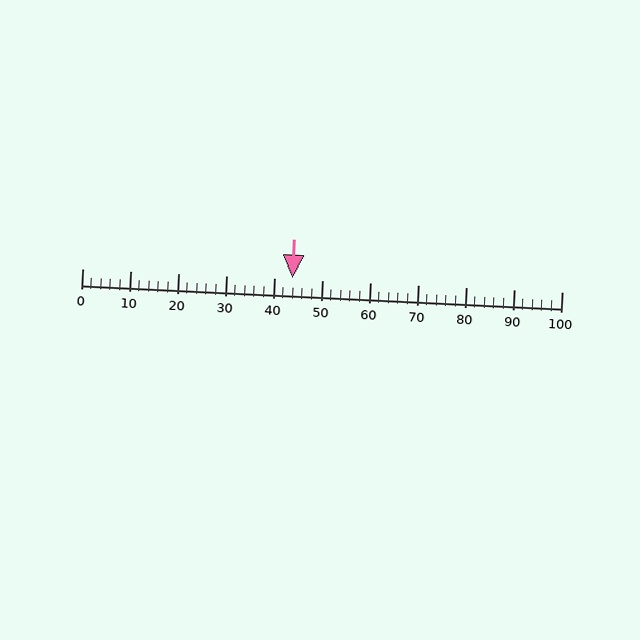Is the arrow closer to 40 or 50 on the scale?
The arrow is closer to 40.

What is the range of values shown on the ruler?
The ruler shows values from 0 to 100.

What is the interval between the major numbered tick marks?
The major tick marks are spaced 10 units apart.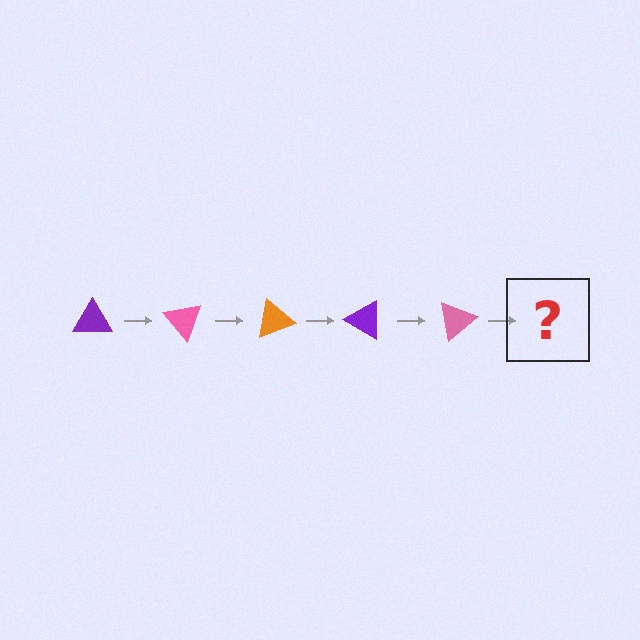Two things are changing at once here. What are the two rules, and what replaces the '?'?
The two rules are that it rotates 50 degrees each step and the color cycles through purple, pink, and orange. The '?' should be an orange triangle, rotated 250 degrees from the start.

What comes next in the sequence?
The next element should be an orange triangle, rotated 250 degrees from the start.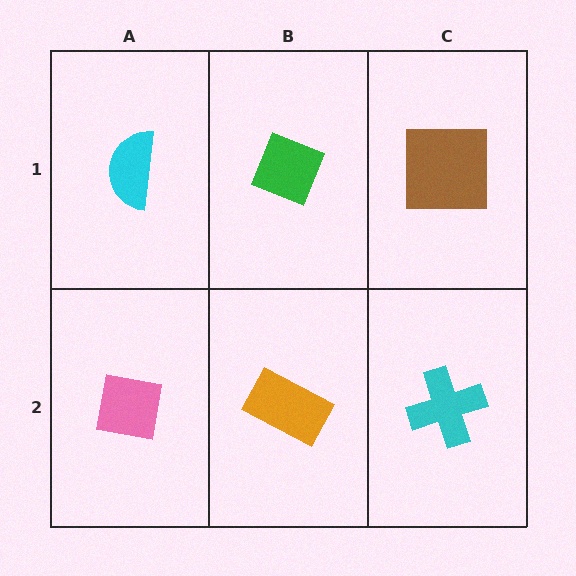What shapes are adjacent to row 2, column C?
A brown square (row 1, column C), an orange rectangle (row 2, column B).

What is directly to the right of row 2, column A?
An orange rectangle.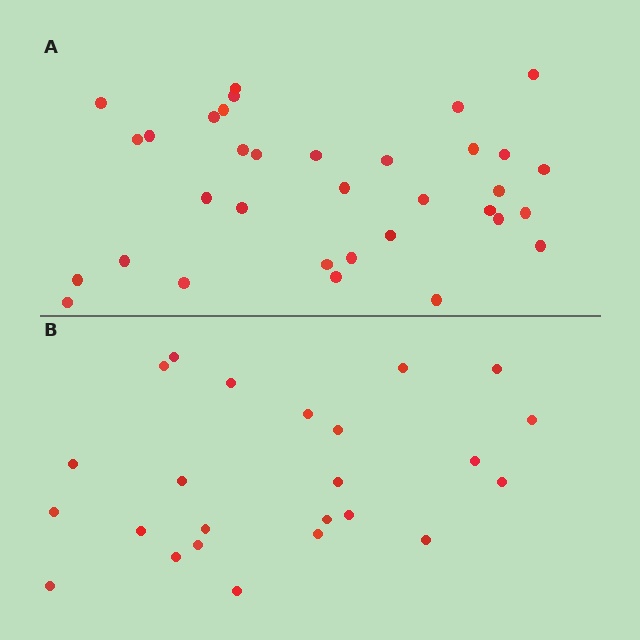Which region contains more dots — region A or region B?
Region A (the top region) has more dots.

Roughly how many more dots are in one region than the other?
Region A has roughly 10 or so more dots than region B.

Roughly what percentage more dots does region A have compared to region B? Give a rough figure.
About 40% more.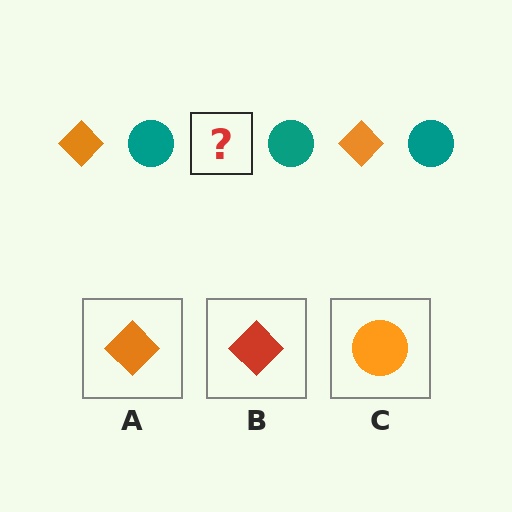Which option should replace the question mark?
Option A.